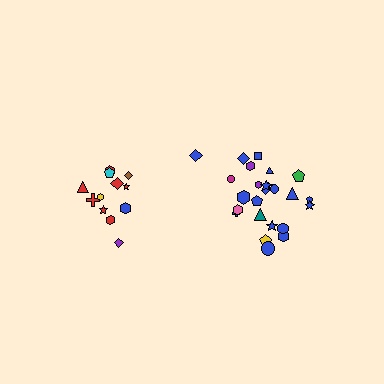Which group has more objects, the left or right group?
The right group.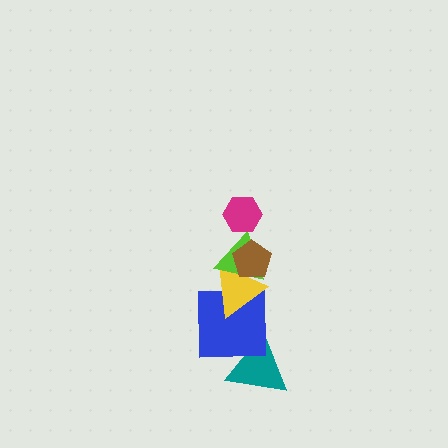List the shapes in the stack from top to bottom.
From top to bottom: the magenta hexagon, the brown pentagon, the lime triangle, the yellow triangle, the blue square, the teal triangle.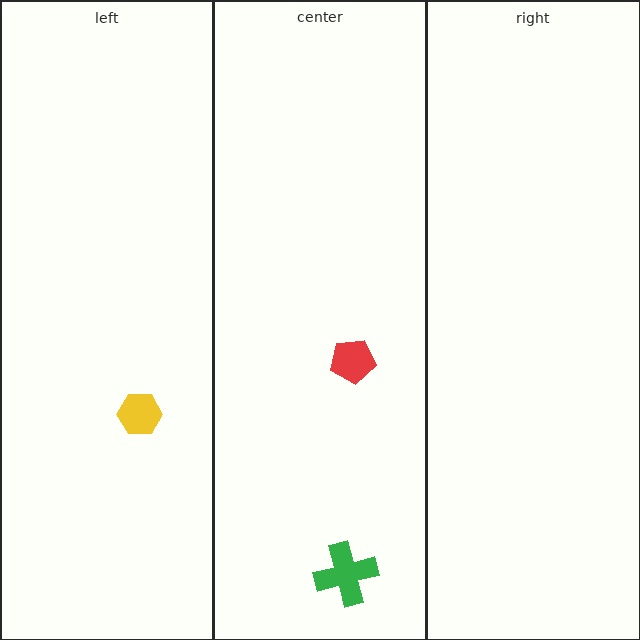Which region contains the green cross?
The center region.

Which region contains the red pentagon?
The center region.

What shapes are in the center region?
The green cross, the red pentagon.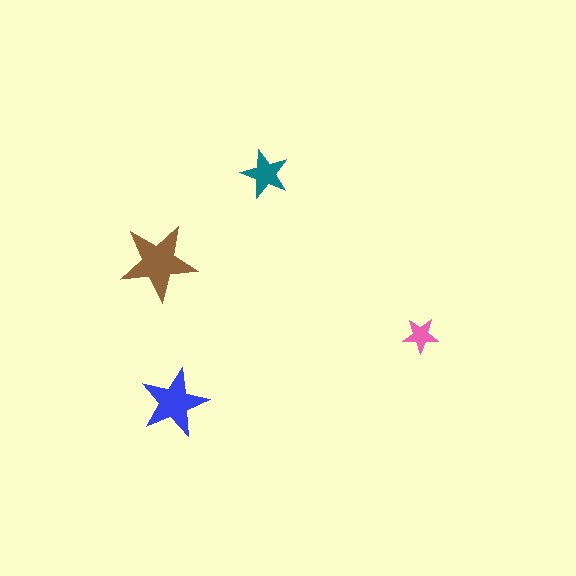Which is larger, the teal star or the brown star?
The brown one.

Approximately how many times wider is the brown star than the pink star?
About 2 times wider.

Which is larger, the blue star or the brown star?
The brown one.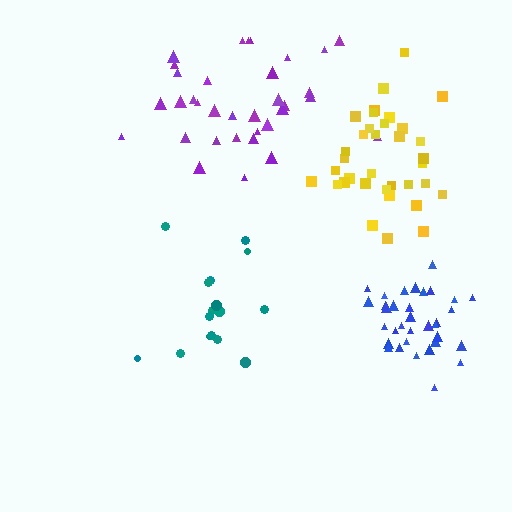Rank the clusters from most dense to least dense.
blue, yellow, purple, teal.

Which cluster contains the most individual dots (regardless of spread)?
Yellow (35).